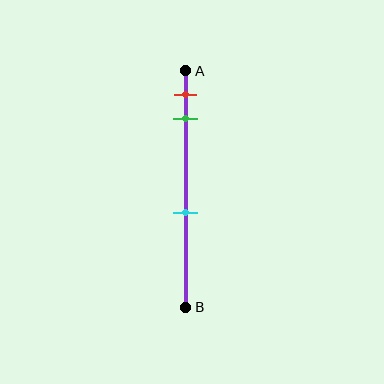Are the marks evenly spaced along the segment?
No, the marks are not evenly spaced.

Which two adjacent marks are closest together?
The red and green marks are the closest adjacent pair.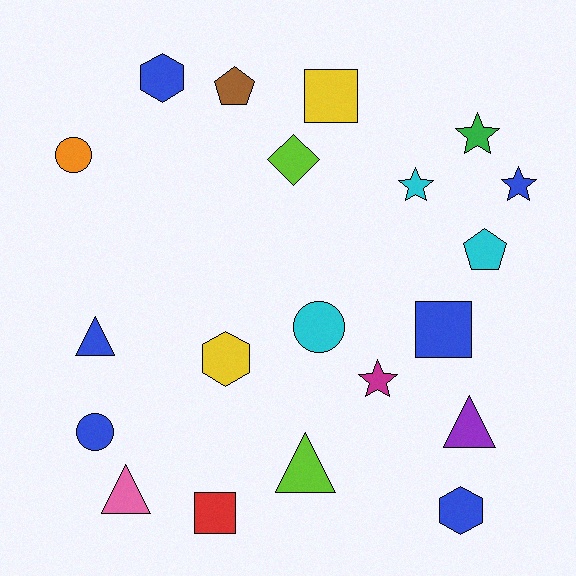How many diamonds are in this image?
There is 1 diamond.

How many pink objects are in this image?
There is 1 pink object.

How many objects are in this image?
There are 20 objects.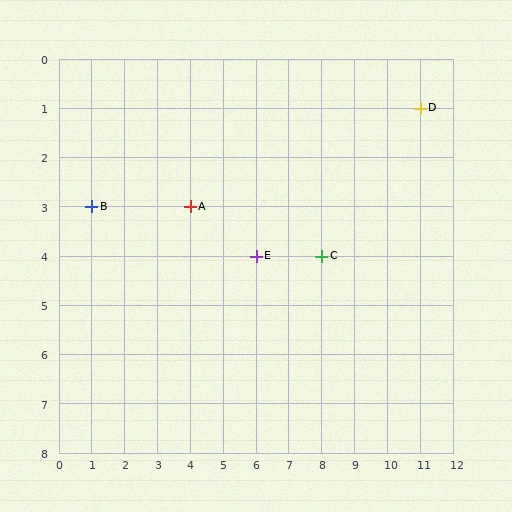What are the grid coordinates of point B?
Point B is at grid coordinates (1, 3).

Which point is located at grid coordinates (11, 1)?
Point D is at (11, 1).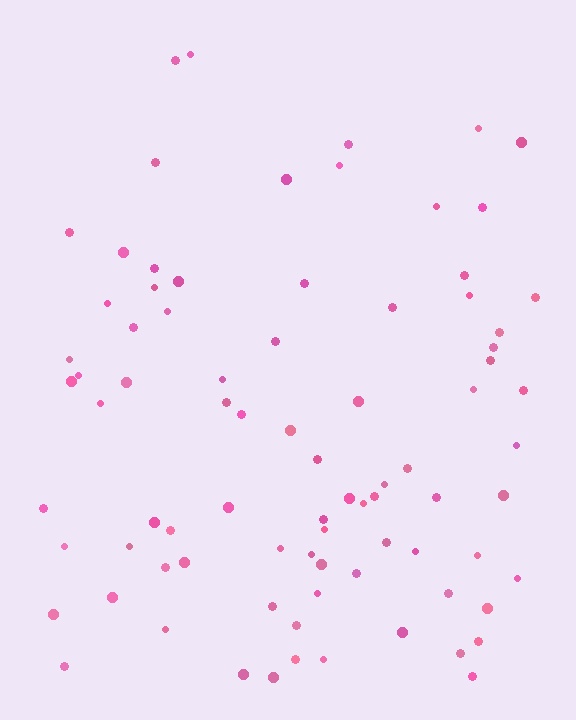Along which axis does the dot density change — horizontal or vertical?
Vertical.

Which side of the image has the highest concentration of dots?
The bottom.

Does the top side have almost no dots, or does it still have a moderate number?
Still a moderate number, just noticeably fewer than the bottom.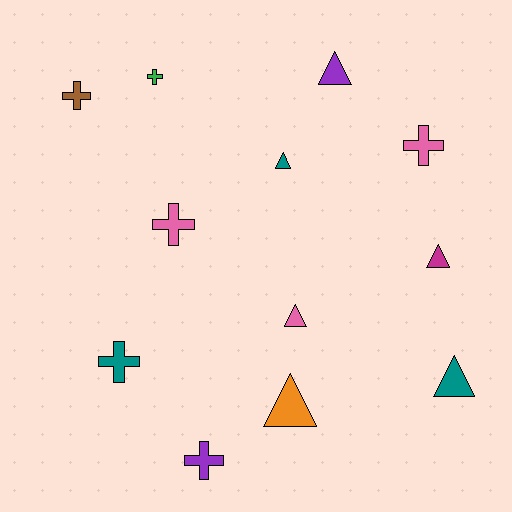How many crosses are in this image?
There are 6 crosses.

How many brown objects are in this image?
There is 1 brown object.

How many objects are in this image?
There are 12 objects.